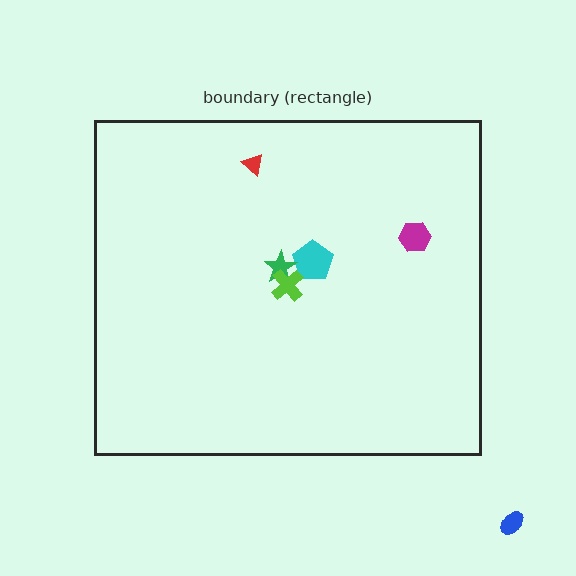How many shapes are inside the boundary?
5 inside, 1 outside.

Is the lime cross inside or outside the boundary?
Inside.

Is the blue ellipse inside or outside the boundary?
Outside.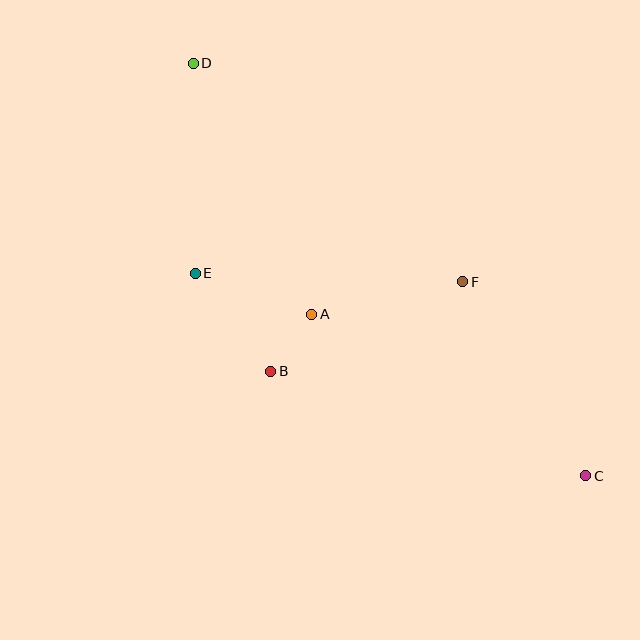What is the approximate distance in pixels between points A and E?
The distance between A and E is approximately 124 pixels.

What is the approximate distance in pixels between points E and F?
The distance between E and F is approximately 268 pixels.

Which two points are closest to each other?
Points A and B are closest to each other.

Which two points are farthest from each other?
Points C and D are farthest from each other.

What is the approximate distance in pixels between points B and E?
The distance between B and E is approximately 124 pixels.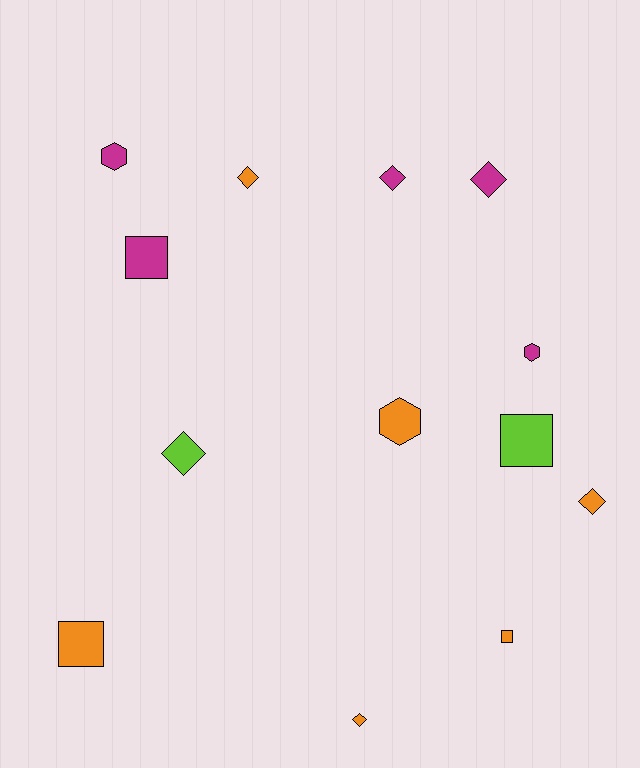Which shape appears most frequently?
Diamond, with 6 objects.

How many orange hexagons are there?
There is 1 orange hexagon.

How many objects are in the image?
There are 13 objects.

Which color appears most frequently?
Orange, with 6 objects.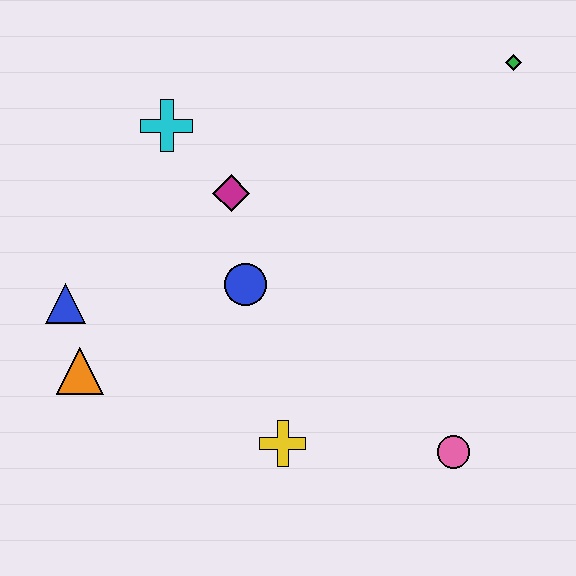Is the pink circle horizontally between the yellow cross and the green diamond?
Yes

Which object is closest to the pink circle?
The yellow cross is closest to the pink circle.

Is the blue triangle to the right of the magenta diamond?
No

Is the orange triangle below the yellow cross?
No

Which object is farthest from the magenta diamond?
The pink circle is farthest from the magenta diamond.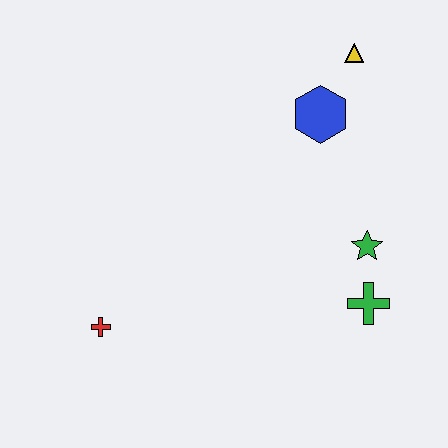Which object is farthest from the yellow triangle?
The red cross is farthest from the yellow triangle.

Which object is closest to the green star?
The green cross is closest to the green star.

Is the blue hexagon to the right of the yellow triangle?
No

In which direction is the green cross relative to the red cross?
The green cross is to the right of the red cross.